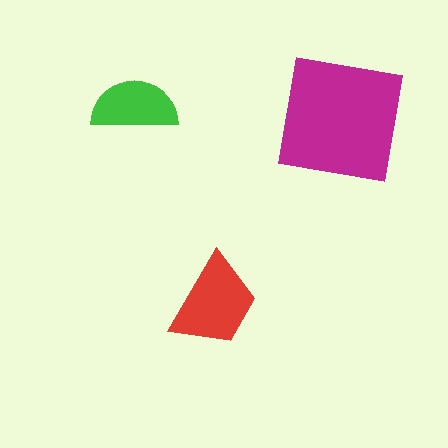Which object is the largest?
The magenta square.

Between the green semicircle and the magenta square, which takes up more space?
The magenta square.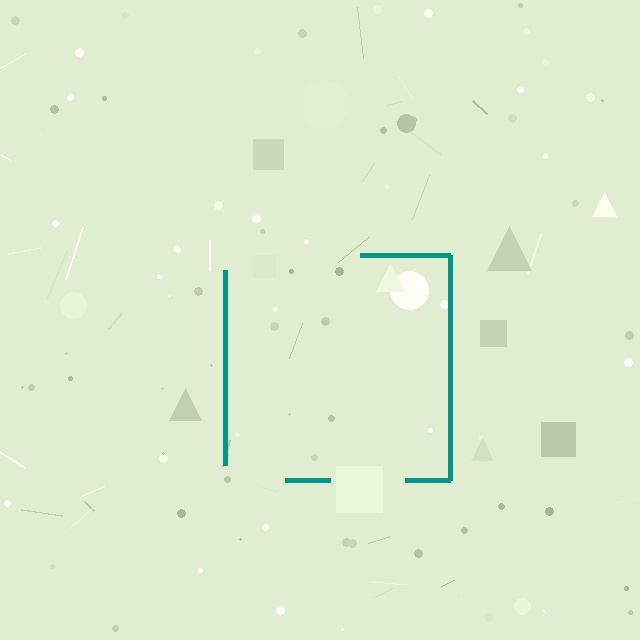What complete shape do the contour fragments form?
The contour fragments form a square.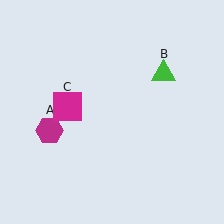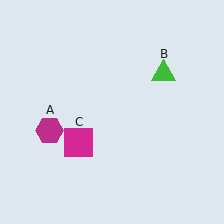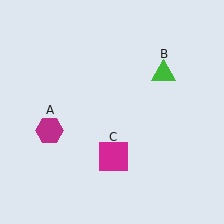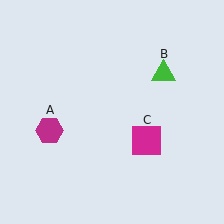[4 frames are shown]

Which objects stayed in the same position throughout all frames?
Magenta hexagon (object A) and green triangle (object B) remained stationary.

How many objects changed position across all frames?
1 object changed position: magenta square (object C).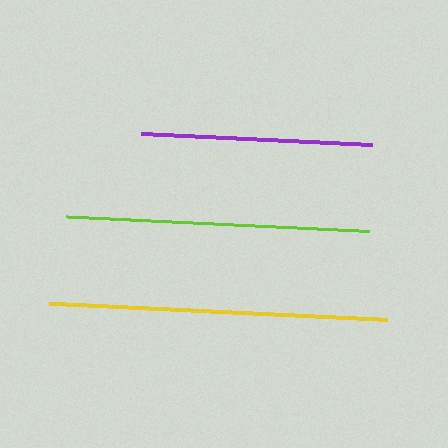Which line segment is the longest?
The yellow line is the longest at approximately 337 pixels.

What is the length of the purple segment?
The purple segment is approximately 231 pixels long.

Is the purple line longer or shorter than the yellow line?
The yellow line is longer than the purple line.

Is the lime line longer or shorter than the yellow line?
The yellow line is longer than the lime line.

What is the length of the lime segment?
The lime segment is approximately 303 pixels long.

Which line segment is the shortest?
The purple line is the shortest at approximately 231 pixels.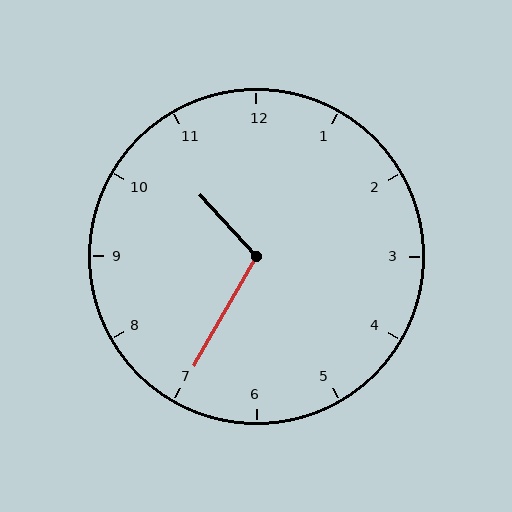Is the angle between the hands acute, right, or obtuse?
It is obtuse.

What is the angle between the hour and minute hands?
Approximately 108 degrees.